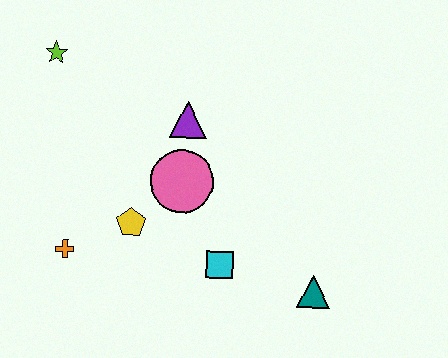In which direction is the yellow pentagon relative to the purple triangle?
The yellow pentagon is below the purple triangle.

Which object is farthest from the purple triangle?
The teal triangle is farthest from the purple triangle.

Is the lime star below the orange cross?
No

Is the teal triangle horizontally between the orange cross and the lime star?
No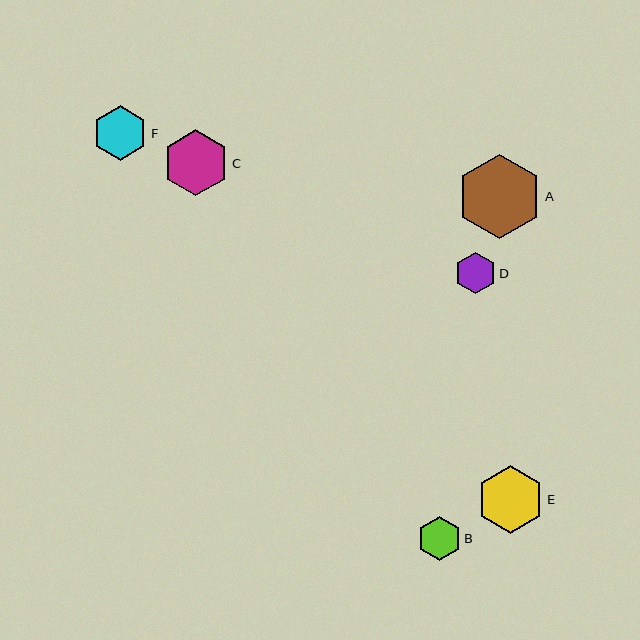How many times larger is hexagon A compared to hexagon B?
Hexagon A is approximately 1.9 times the size of hexagon B.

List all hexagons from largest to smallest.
From largest to smallest: A, E, C, F, B, D.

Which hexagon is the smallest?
Hexagon D is the smallest with a size of approximately 42 pixels.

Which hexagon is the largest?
Hexagon A is the largest with a size of approximately 85 pixels.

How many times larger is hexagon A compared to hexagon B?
Hexagon A is approximately 1.9 times the size of hexagon B.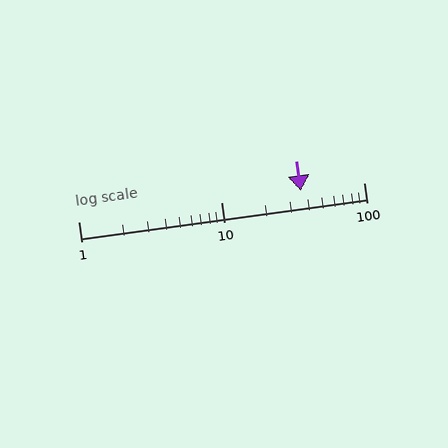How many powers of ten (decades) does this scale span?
The scale spans 2 decades, from 1 to 100.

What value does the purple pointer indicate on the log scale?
The pointer indicates approximately 36.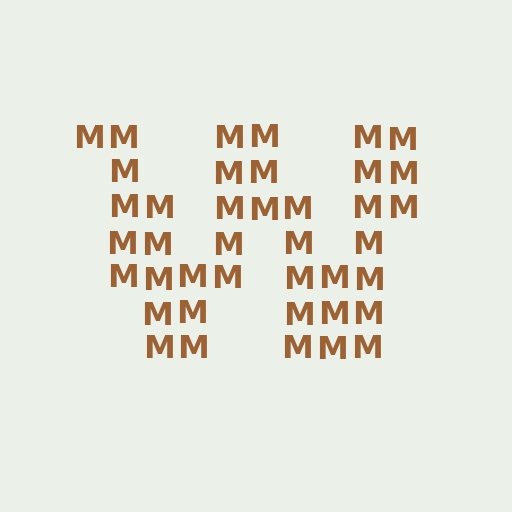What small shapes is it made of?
It is made of small letter M's.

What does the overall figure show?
The overall figure shows the letter W.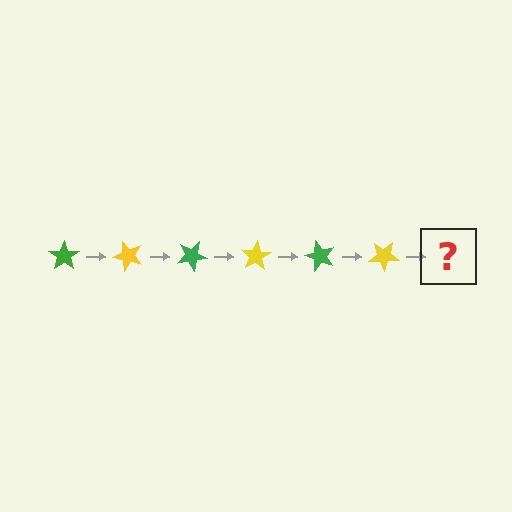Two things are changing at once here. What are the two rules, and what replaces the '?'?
The two rules are that it rotates 50 degrees each step and the color cycles through green and yellow. The '?' should be a green star, rotated 300 degrees from the start.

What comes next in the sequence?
The next element should be a green star, rotated 300 degrees from the start.